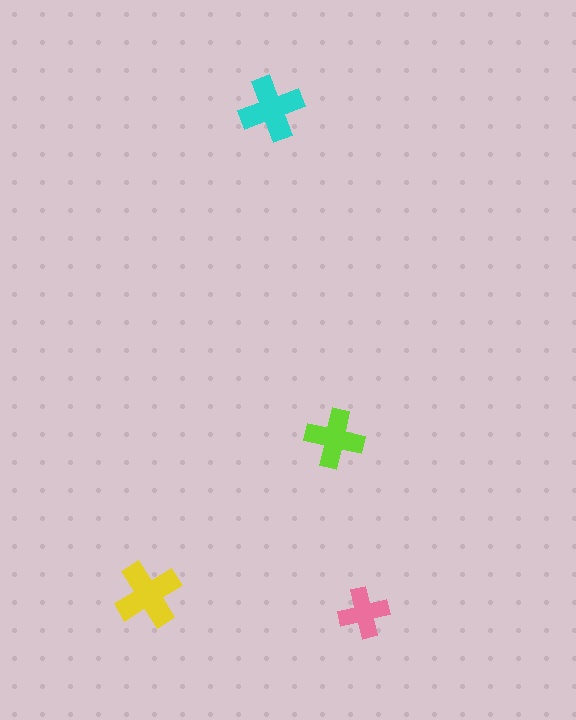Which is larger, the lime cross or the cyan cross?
The cyan one.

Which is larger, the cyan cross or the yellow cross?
The yellow one.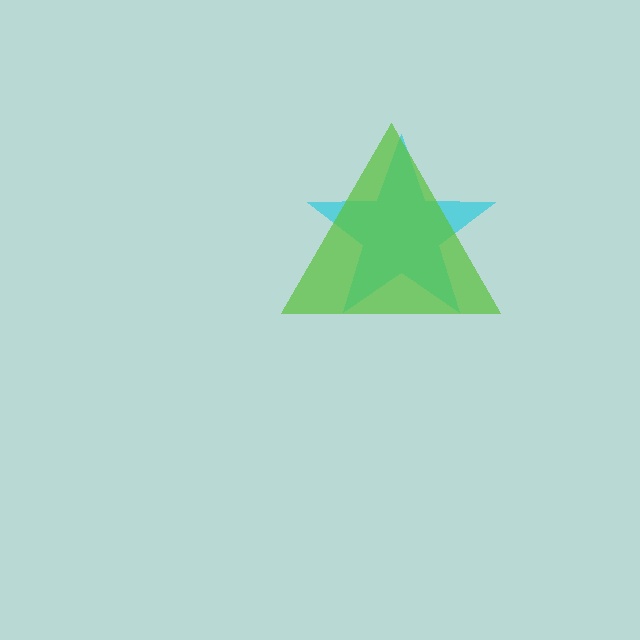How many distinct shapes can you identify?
There are 2 distinct shapes: a cyan star, a lime triangle.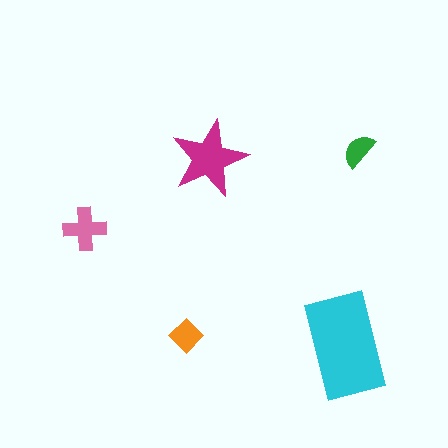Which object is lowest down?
The cyan rectangle is bottommost.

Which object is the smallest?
The green semicircle.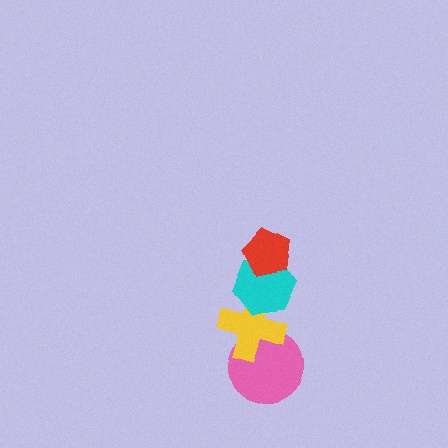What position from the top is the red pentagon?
The red pentagon is 1st from the top.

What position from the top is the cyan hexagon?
The cyan hexagon is 2nd from the top.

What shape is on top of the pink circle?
The yellow cross is on top of the pink circle.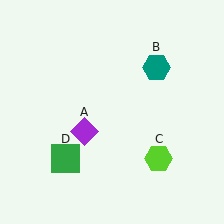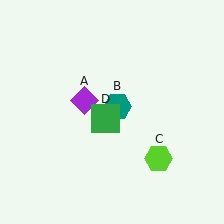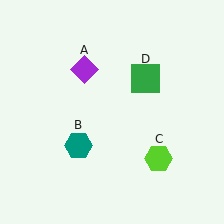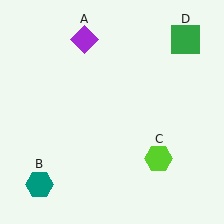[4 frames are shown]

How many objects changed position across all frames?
3 objects changed position: purple diamond (object A), teal hexagon (object B), green square (object D).